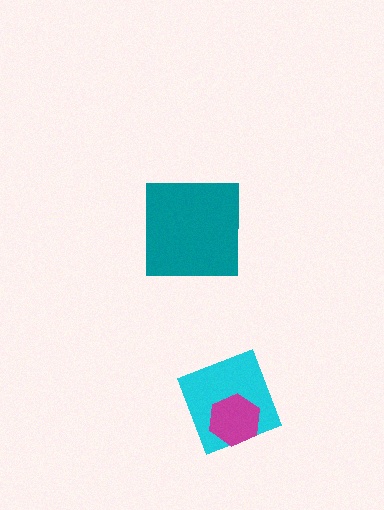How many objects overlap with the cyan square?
1 object overlaps with the cyan square.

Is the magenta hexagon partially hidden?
No, no other shape covers it.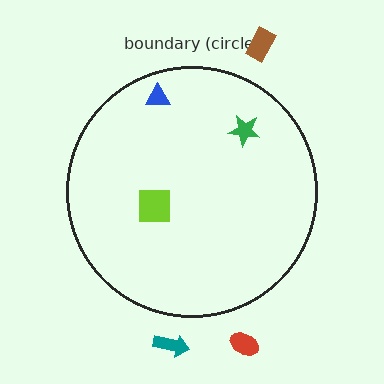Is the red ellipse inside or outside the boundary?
Outside.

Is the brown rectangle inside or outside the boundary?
Outside.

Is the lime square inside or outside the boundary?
Inside.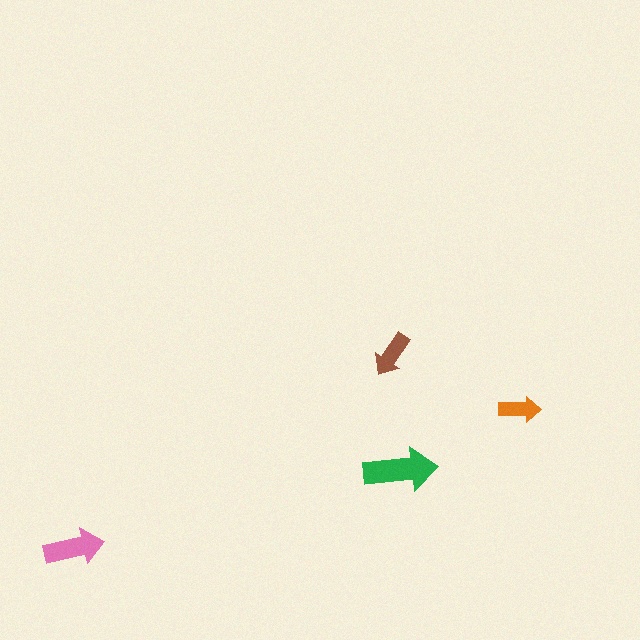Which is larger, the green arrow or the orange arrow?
The green one.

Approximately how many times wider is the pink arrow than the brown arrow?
About 1.5 times wider.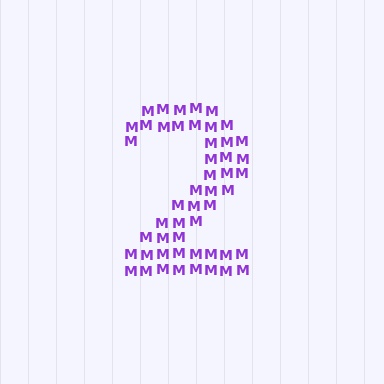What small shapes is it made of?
It is made of small letter M's.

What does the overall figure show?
The overall figure shows the digit 2.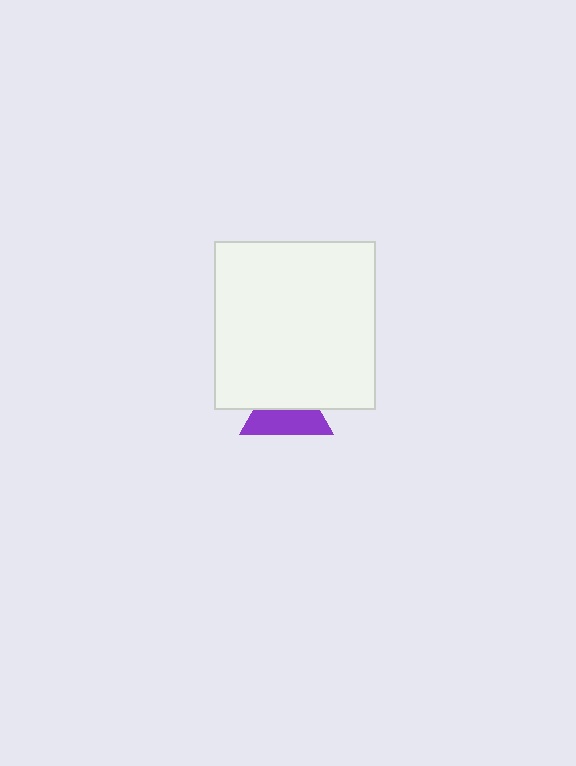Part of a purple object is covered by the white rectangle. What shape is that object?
It is a triangle.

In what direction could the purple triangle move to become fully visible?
The purple triangle could move down. That would shift it out from behind the white rectangle entirely.